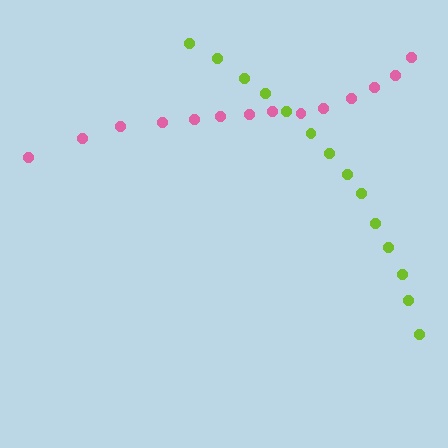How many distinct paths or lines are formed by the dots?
There are 2 distinct paths.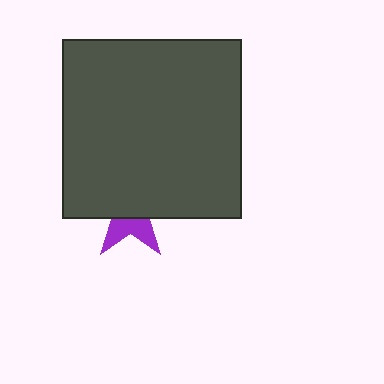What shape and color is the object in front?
The object in front is a dark gray square.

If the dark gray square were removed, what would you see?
You would see the complete purple star.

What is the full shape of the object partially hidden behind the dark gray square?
The partially hidden object is a purple star.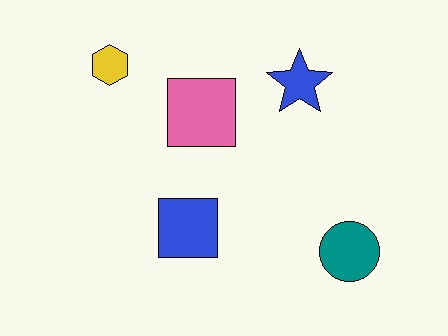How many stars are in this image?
There is 1 star.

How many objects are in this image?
There are 5 objects.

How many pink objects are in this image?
There is 1 pink object.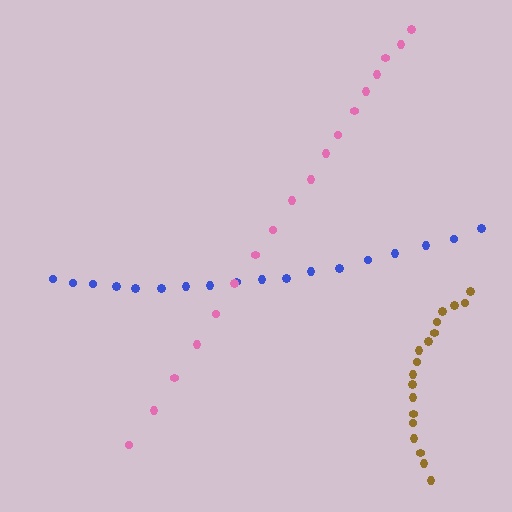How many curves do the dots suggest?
There are 3 distinct paths.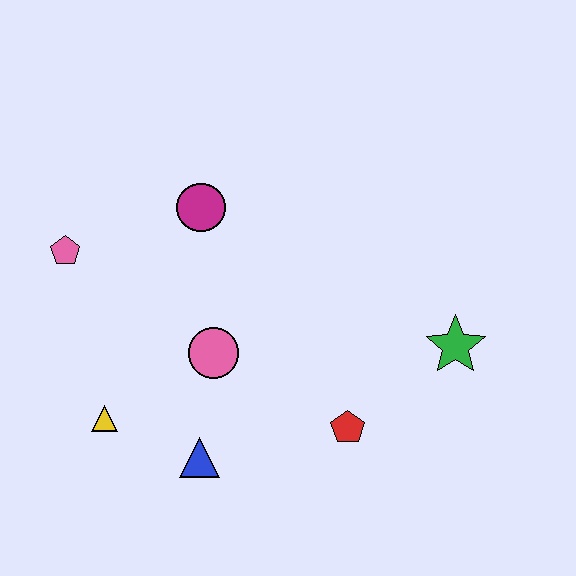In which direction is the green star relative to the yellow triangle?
The green star is to the right of the yellow triangle.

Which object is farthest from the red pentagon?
The pink pentagon is farthest from the red pentagon.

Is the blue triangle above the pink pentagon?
No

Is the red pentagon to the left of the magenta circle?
No